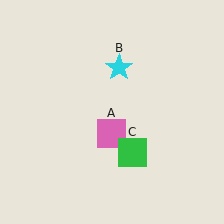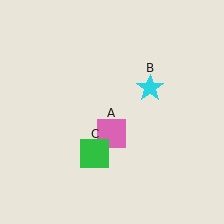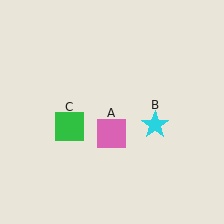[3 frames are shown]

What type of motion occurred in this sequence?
The cyan star (object B), green square (object C) rotated clockwise around the center of the scene.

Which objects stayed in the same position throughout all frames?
Pink square (object A) remained stationary.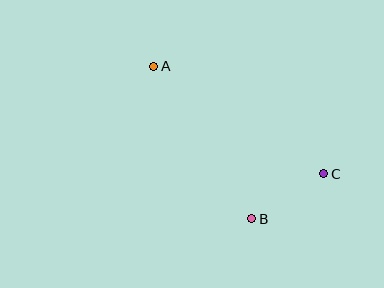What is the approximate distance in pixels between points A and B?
The distance between A and B is approximately 182 pixels.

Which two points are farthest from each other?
Points A and C are farthest from each other.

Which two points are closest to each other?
Points B and C are closest to each other.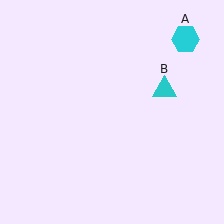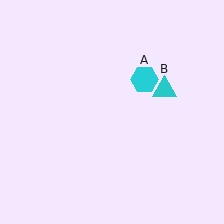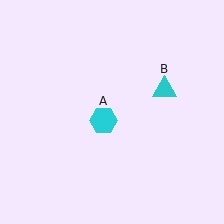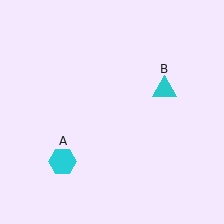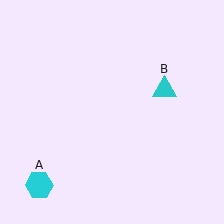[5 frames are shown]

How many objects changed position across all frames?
1 object changed position: cyan hexagon (object A).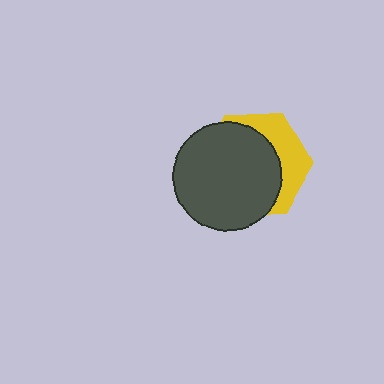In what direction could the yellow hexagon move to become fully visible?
The yellow hexagon could move toward the upper-right. That would shift it out from behind the dark gray circle entirely.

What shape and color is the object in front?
The object in front is a dark gray circle.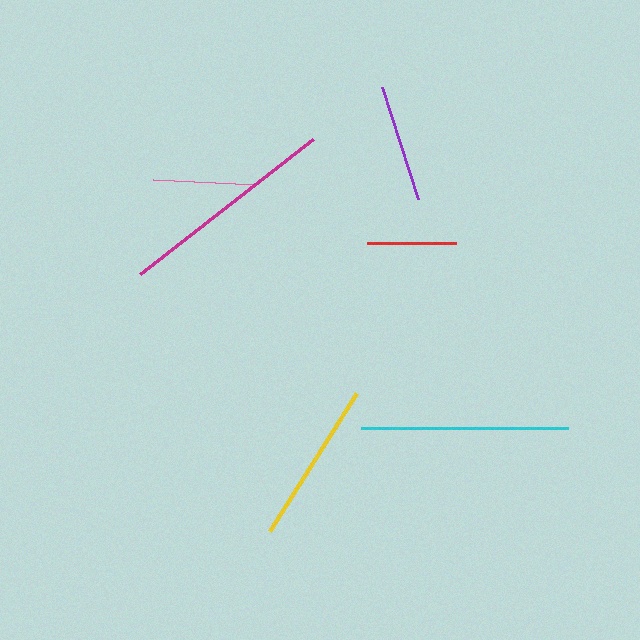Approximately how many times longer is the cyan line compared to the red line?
The cyan line is approximately 2.3 times the length of the red line.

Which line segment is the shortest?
The red line is the shortest at approximately 90 pixels.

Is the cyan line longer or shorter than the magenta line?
The magenta line is longer than the cyan line.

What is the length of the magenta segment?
The magenta segment is approximately 219 pixels long.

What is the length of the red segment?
The red segment is approximately 90 pixels long.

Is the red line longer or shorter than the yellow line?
The yellow line is longer than the red line.